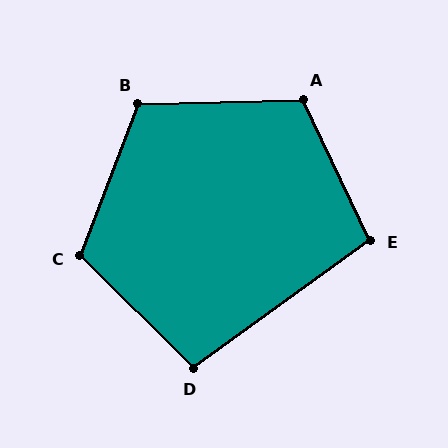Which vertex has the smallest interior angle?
D, at approximately 99 degrees.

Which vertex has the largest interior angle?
A, at approximately 114 degrees.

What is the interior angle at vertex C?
Approximately 114 degrees (obtuse).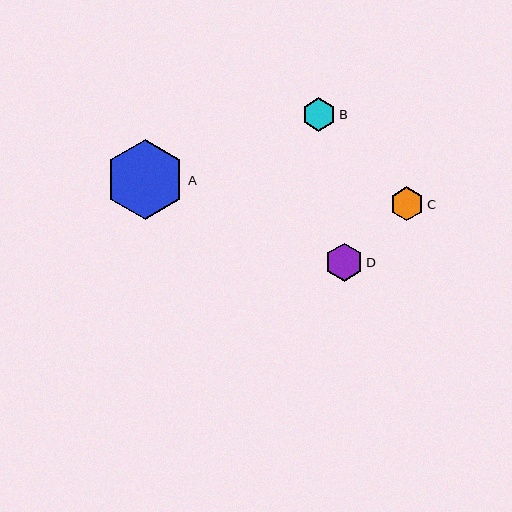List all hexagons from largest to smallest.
From largest to smallest: A, D, B, C.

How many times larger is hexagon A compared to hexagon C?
Hexagon A is approximately 2.4 times the size of hexagon C.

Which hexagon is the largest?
Hexagon A is the largest with a size of approximately 80 pixels.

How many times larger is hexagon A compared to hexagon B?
Hexagon A is approximately 2.4 times the size of hexagon B.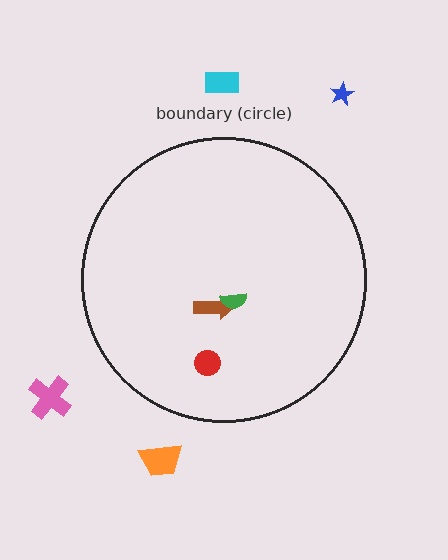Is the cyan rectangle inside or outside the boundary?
Outside.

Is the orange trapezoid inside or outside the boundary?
Outside.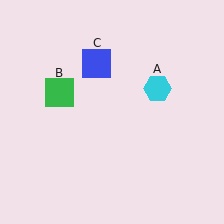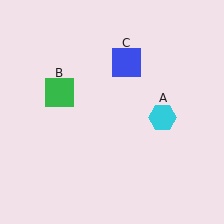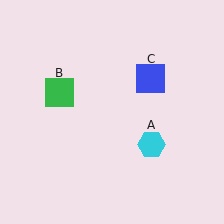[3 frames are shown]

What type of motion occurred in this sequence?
The cyan hexagon (object A), blue square (object C) rotated clockwise around the center of the scene.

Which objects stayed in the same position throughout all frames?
Green square (object B) remained stationary.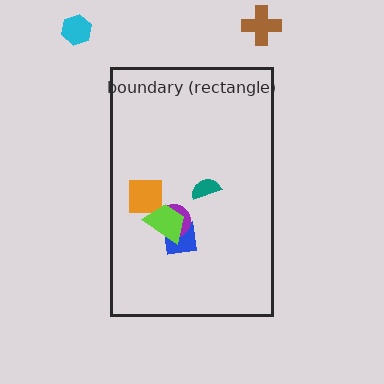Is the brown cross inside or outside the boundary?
Outside.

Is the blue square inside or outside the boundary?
Inside.